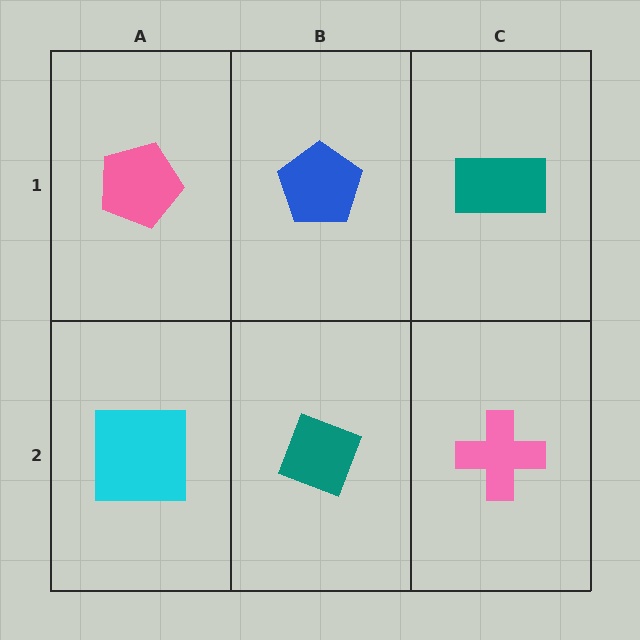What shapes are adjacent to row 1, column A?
A cyan square (row 2, column A), a blue pentagon (row 1, column B).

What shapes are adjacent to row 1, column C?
A pink cross (row 2, column C), a blue pentagon (row 1, column B).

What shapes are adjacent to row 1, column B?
A teal diamond (row 2, column B), a pink pentagon (row 1, column A), a teal rectangle (row 1, column C).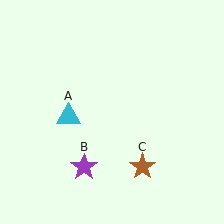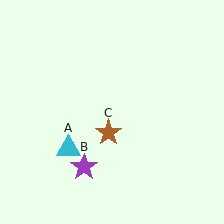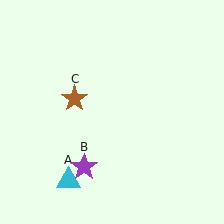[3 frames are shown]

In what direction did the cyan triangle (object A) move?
The cyan triangle (object A) moved down.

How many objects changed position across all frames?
2 objects changed position: cyan triangle (object A), brown star (object C).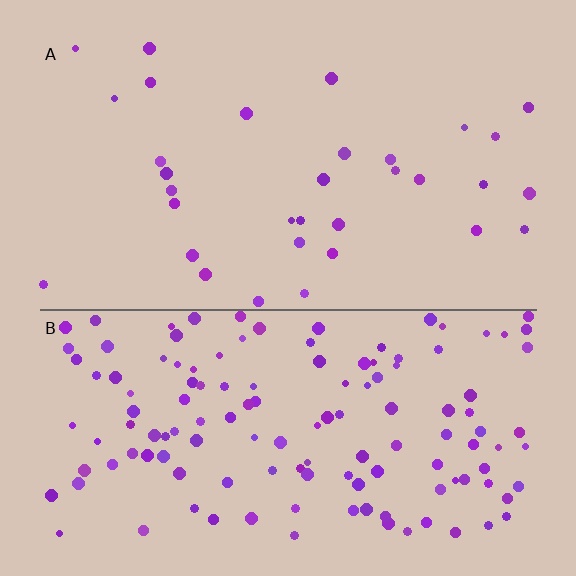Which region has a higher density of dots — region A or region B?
B (the bottom).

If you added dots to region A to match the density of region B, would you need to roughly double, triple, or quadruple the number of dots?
Approximately quadruple.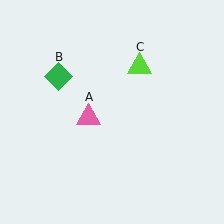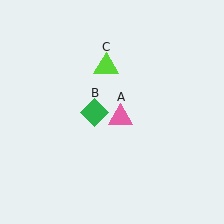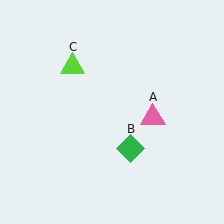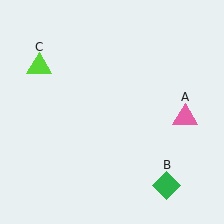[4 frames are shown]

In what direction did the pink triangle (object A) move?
The pink triangle (object A) moved right.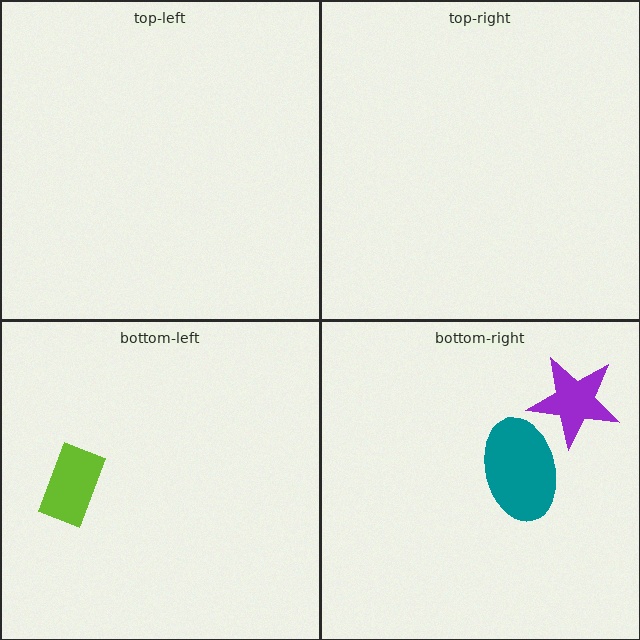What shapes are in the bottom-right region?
The teal ellipse, the purple star.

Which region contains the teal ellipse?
The bottom-right region.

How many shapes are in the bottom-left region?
1.